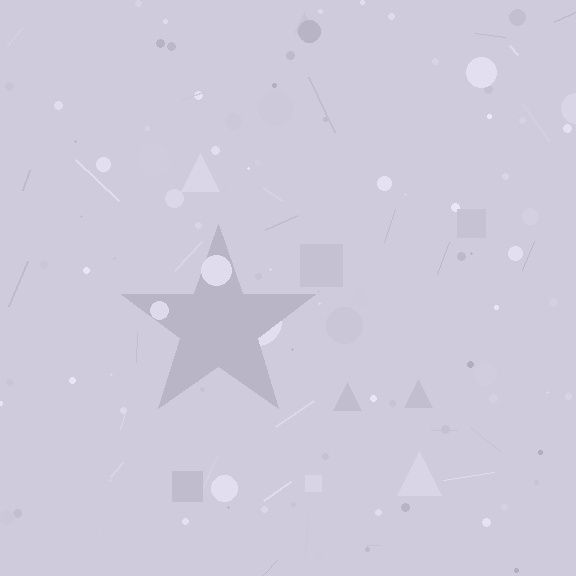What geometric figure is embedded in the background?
A star is embedded in the background.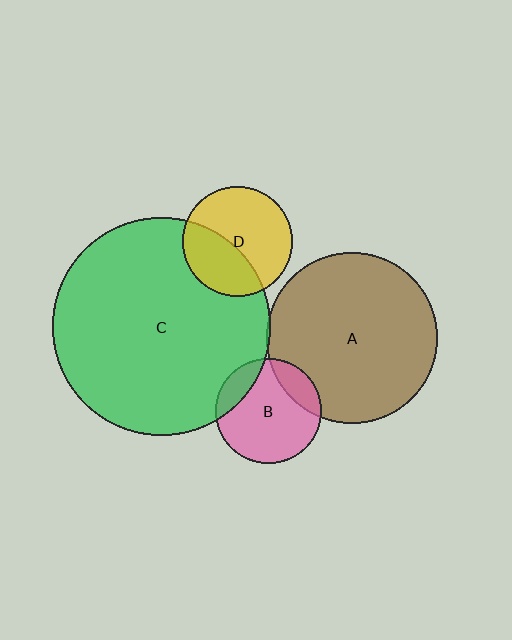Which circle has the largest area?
Circle C (green).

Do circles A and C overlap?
Yes.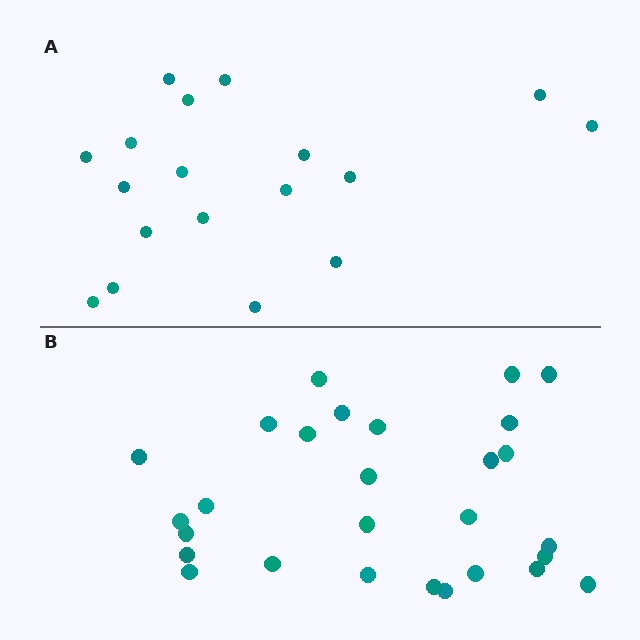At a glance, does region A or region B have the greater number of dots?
Region B (the bottom region) has more dots.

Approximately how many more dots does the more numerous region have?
Region B has roughly 10 or so more dots than region A.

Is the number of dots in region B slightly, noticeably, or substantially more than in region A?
Region B has substantially more. The ratio is roughly 1.6 to 1.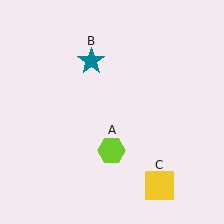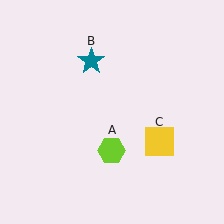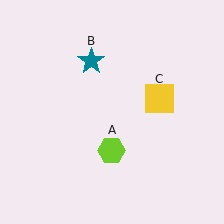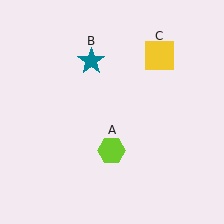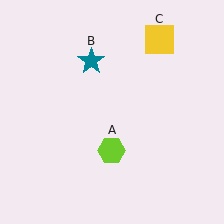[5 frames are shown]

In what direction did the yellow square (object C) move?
The yellow square (object C) moved up.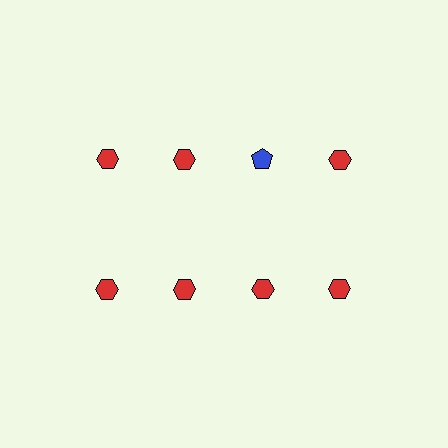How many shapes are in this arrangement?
There are 8 shapes arranged in a grid pattern.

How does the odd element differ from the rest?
It differs in both color (blue instead of red) and shape (pentagon instead of hexagon).